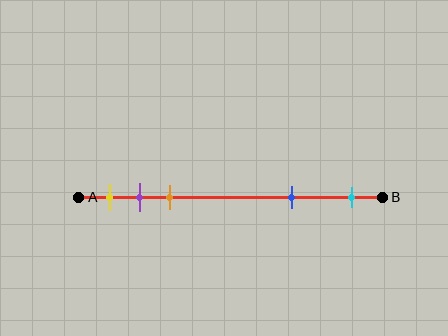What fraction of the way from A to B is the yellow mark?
The yellow mark is approximately 10% (0.1) of the way from A to B.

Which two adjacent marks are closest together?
The purple and orange marks are the closest adjacent pair.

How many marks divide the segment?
There are 5 marks dividing the segment.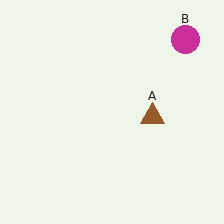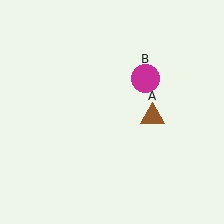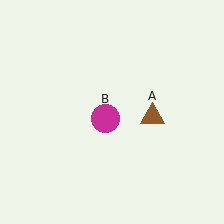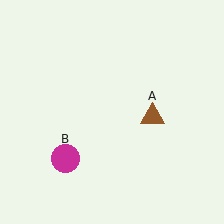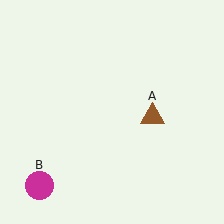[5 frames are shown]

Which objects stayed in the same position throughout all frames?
Brown triangle (object A) remained stationary.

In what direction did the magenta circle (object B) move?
The magenta circle (object B) moved down and to the left.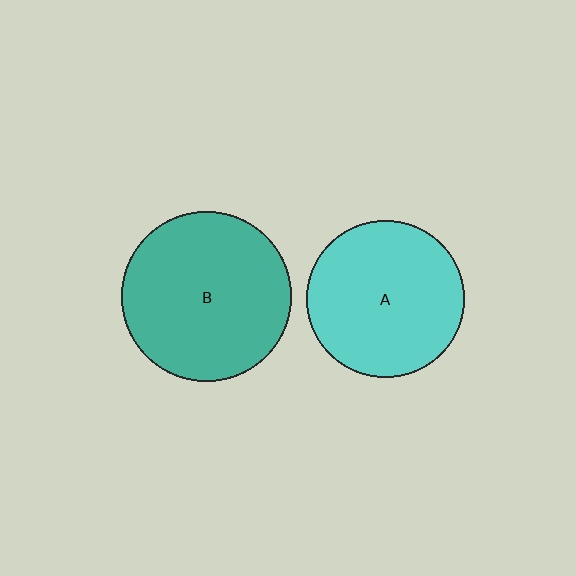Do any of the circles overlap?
No, none of the circles overlap.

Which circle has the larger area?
Circle B (teal).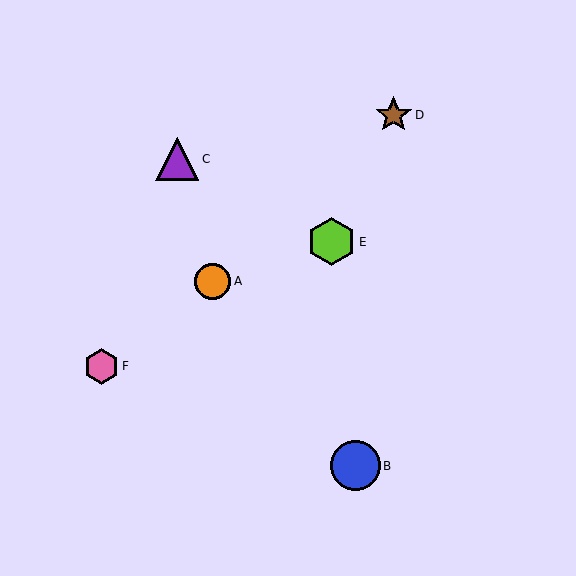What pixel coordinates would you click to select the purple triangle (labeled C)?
Click at (177, 159) to select the purple triangle C.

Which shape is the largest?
The blue circle (labeled B) is the largest.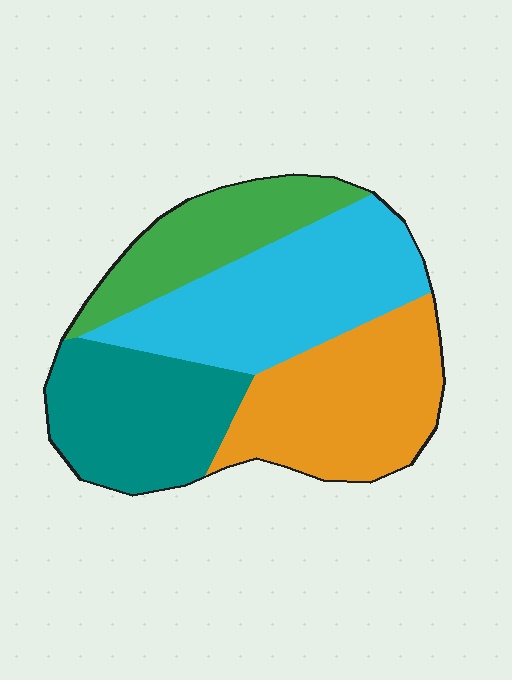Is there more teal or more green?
Teal.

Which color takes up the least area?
Green, at roughly 20%.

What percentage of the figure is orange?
Orange covers about 30% of the figure.